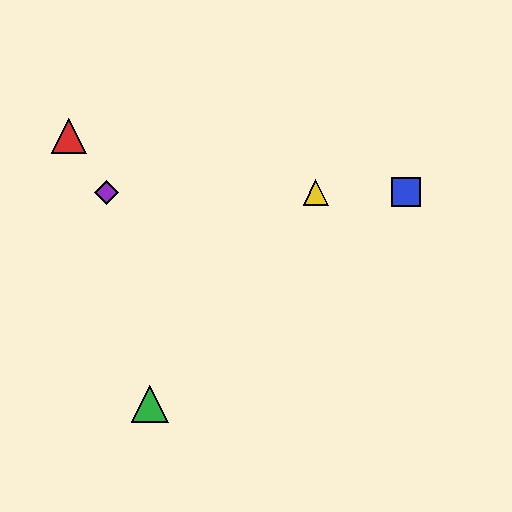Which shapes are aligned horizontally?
The blue square, the yellow triangle, the purple diamond are aligned horizontally.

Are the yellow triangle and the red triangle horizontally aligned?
No, the yellow triangle is at y≈192 and the red triangle is at y≈136.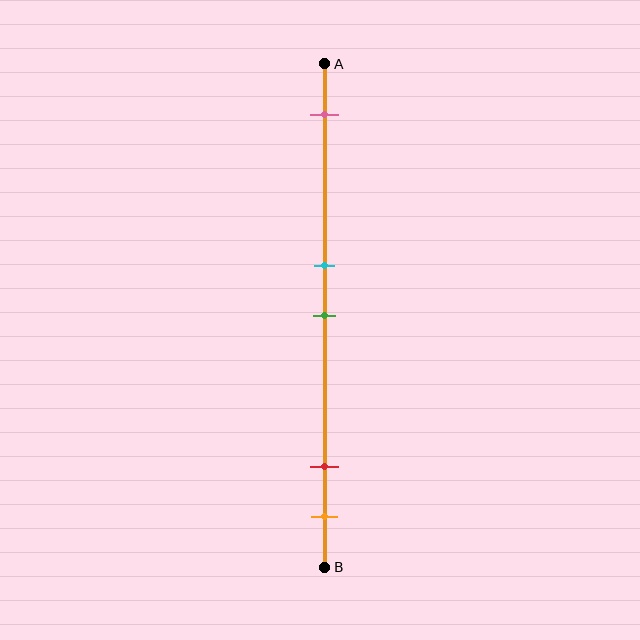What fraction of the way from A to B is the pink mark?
The pink mark is approximately 10% (0.1) of the way from A to B.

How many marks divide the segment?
There are 5 marks dividing the segment.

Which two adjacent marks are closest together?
The cyan and green marks are the closest adjacent pair.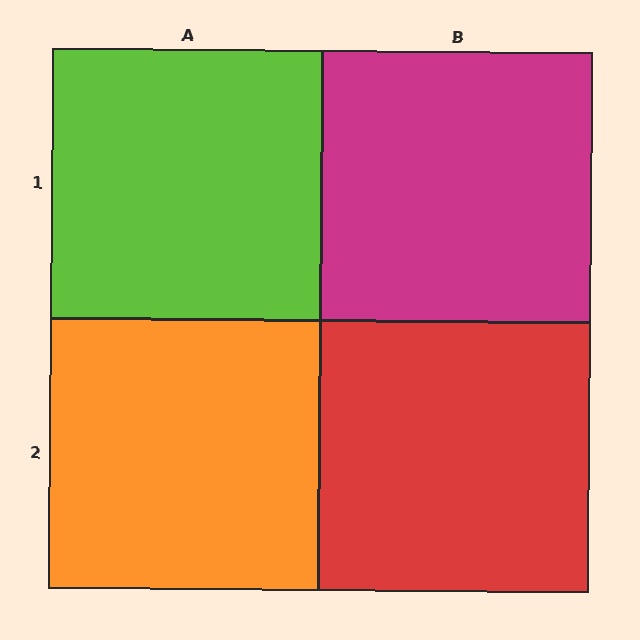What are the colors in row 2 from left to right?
Orange, red.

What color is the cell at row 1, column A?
Lime.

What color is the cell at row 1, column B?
Magenta.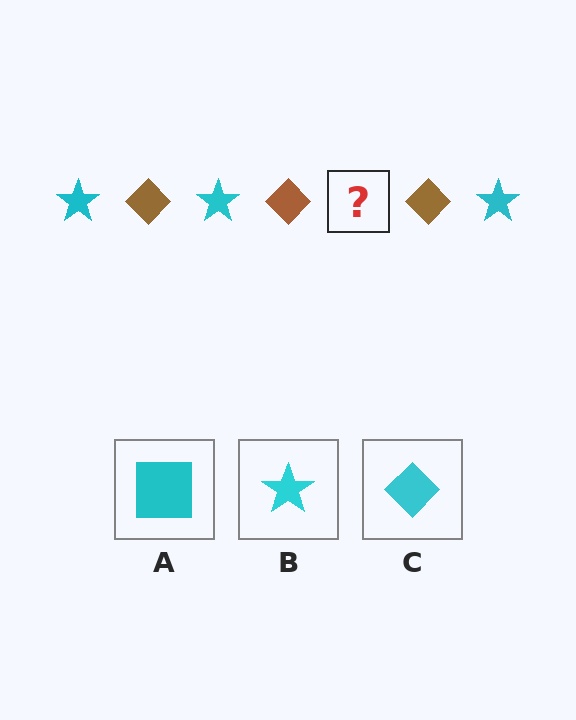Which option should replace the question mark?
Option B.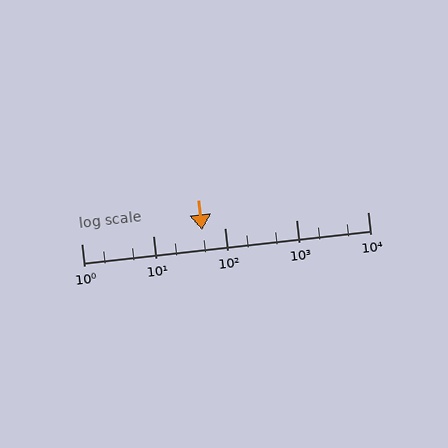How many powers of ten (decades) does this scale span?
The scale spans 4 decades, from 1 to 10000.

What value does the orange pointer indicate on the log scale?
The pointer indicates approximately 48.